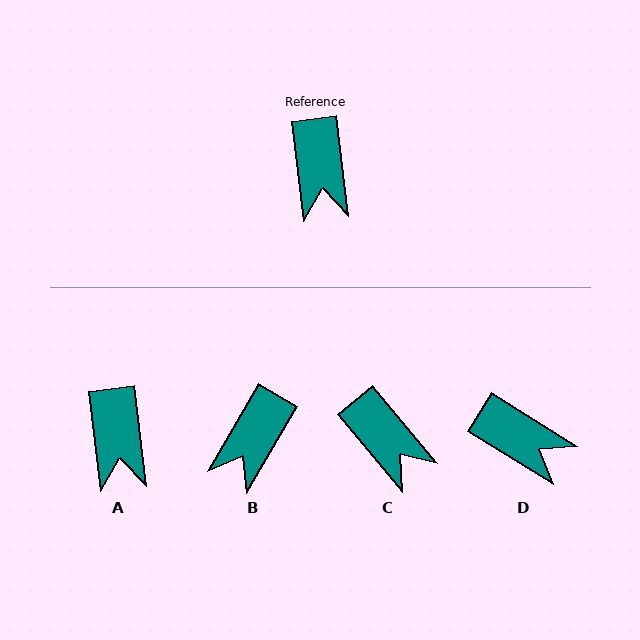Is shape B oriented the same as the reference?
No, it is off by about 37 degrees.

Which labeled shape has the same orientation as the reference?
A.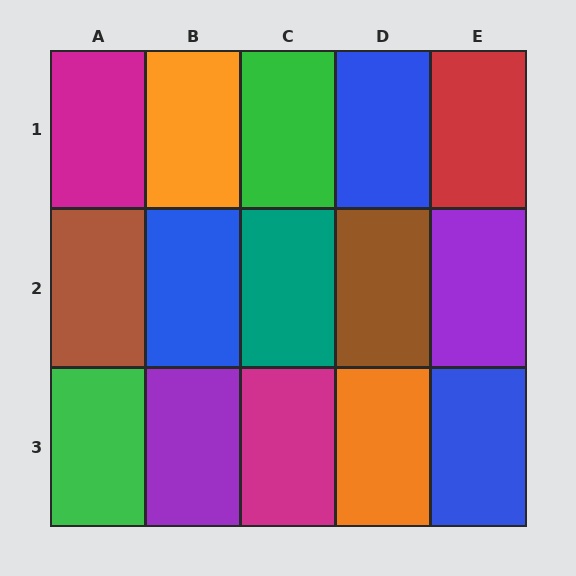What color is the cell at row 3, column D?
Orange.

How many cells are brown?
2 cells are brown.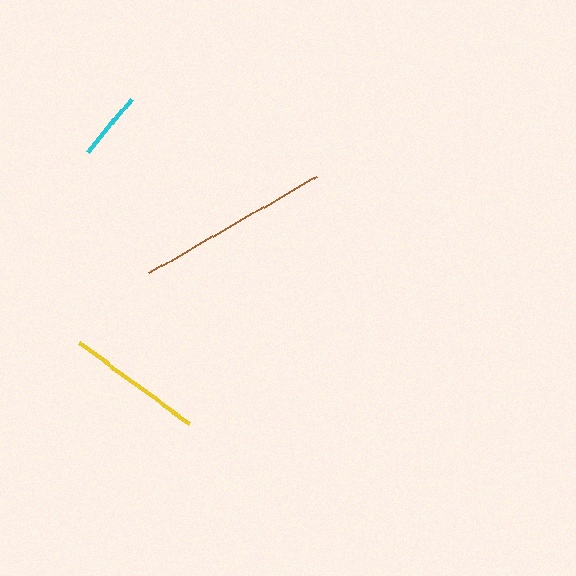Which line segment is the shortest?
The cyan line is the shortest at approximately 69 pixels.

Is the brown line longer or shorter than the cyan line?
The brown line is longer than the cyan line.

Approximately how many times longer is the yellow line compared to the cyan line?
The yellow line is approximately 2.0 times the length of the cyan line.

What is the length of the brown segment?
The brown segment is approximately 194 pixels long.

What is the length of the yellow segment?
The yellow segment is approximately 138 pixels long.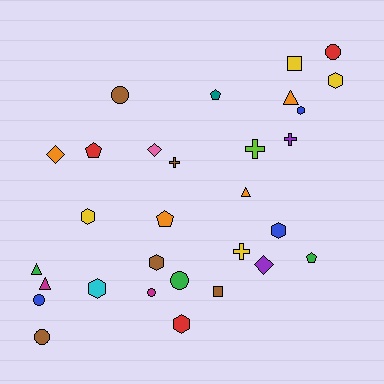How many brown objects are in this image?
There are 5 brown objects.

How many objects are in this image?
There are 30 objects.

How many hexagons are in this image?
There are 7 hexagons.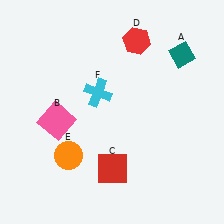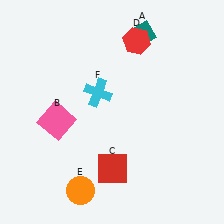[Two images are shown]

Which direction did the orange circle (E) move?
The orange circle (E) moved down.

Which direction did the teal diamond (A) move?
The teal diamond (A) moved left.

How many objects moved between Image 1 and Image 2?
2 objects moved between the two images.